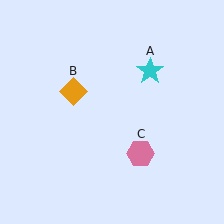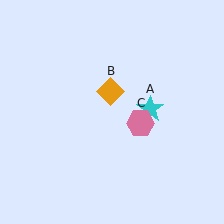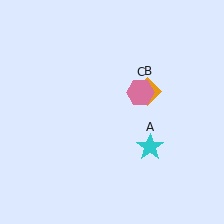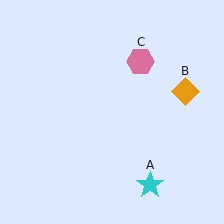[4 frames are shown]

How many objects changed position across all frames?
3 objects changed position: cyan star (object A), orange diamond (object B), pink hexagon (object C).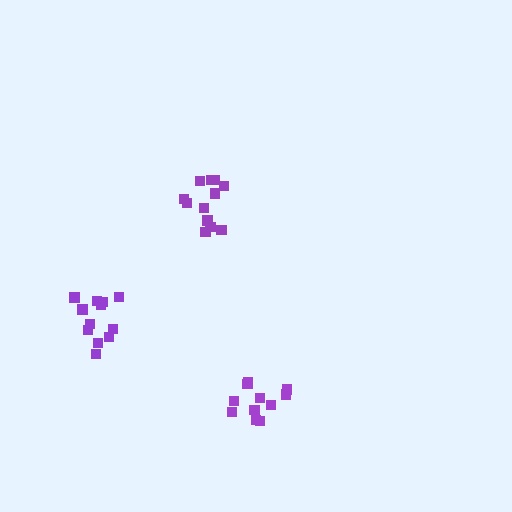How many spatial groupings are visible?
There are 3 spatial groupings.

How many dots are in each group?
Group 1: 11 dots, Group 2: 12 dots, Group 3: 13 dots (36 total).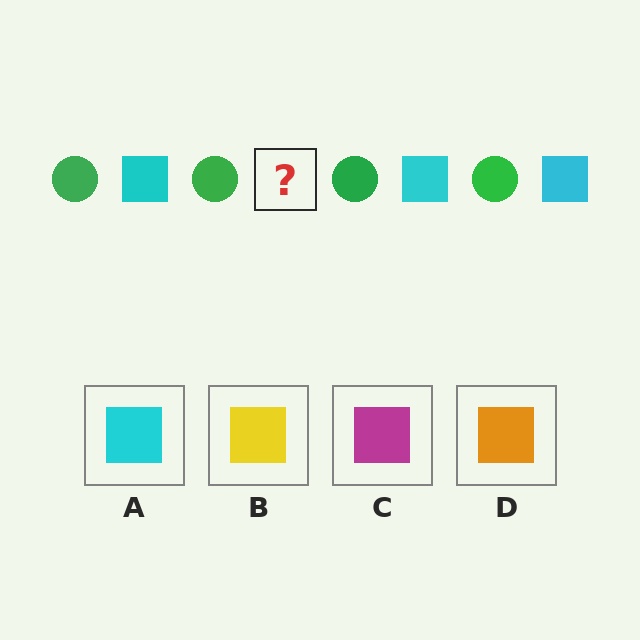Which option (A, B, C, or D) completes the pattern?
A.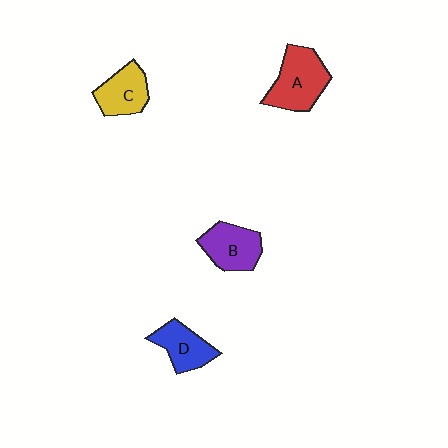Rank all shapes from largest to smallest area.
From largest to smallest: A (red), B (purple), C (yellow), D (blue).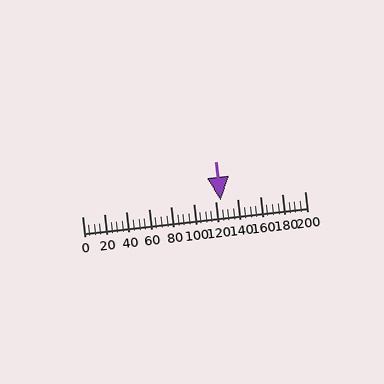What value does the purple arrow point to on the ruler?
The purple arrow points to approximately 124.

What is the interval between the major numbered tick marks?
The major tick marks are spaced 20 units apart.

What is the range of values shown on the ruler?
The ruler shows values from 0 to 200.